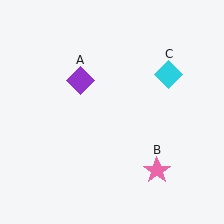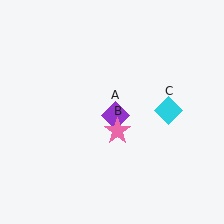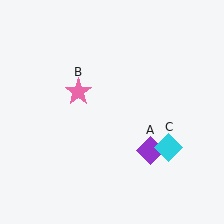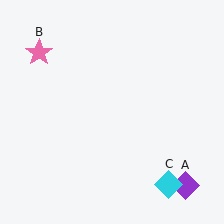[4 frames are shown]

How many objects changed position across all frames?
3 objects changed position: purple diamond (object A), pink star (object B), cyan diamond (object C).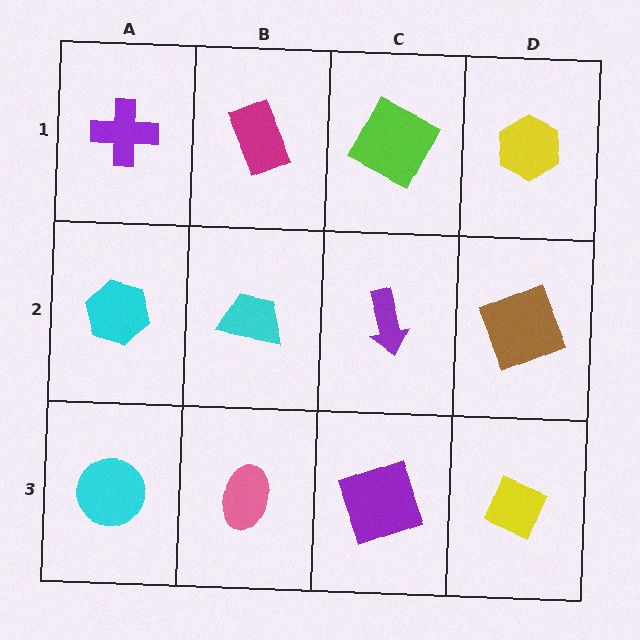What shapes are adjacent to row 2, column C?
A lime square (row 1, column C), a purple square (row 3, column C), a cyan trapezoid (row 2, column B), a brown square (row 2, column D).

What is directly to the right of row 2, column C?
A brown square.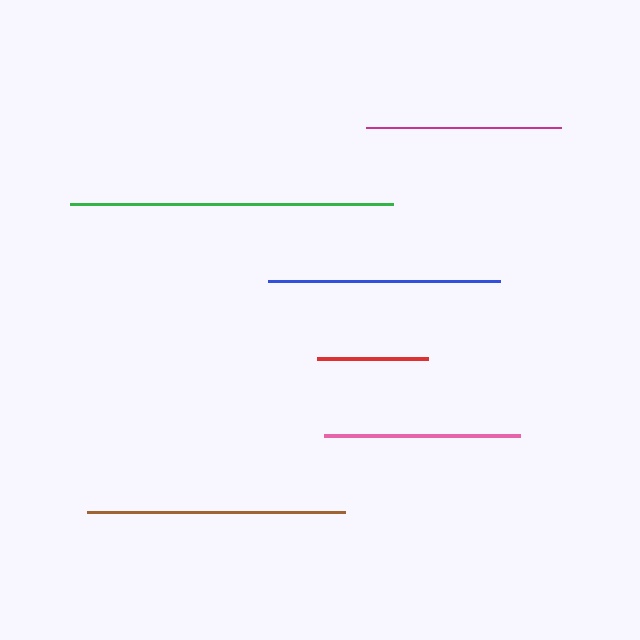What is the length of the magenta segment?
The magenta segment is approximately 195 pixels long.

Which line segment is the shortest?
The red line is the shortest at approximately 110 pixels.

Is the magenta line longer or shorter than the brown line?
The brown line is longer than the magenta line.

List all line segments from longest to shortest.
From longest to shortest: green, brown, blue, pink, magenta, red.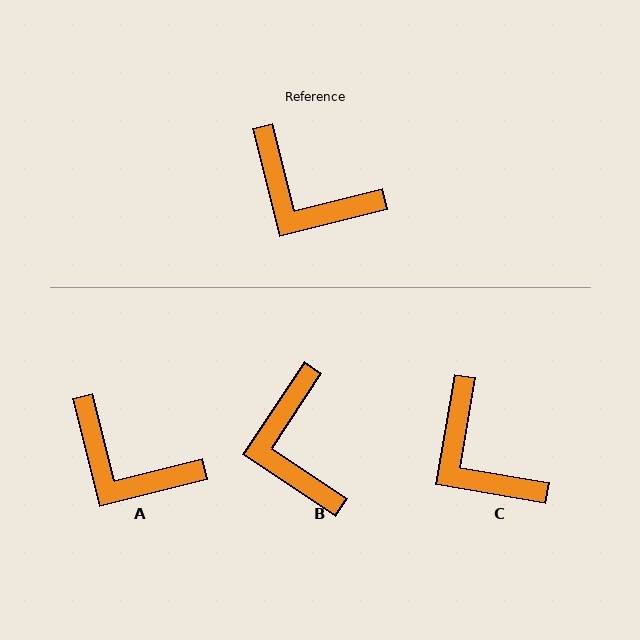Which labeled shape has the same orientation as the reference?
A.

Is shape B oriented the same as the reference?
No, it is off by about 47 degrees.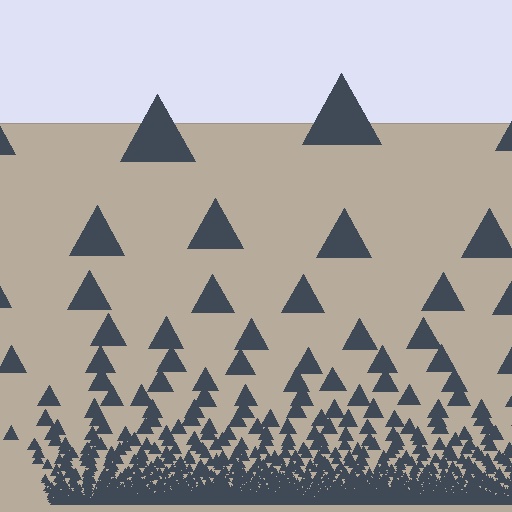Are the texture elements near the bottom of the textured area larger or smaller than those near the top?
Smaller. The gradient is inverted — elements near the bottom are smaller and denser.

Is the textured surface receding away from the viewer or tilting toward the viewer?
The surface appears to tilt toward the viewer. Texture elements get larger and sparser toward the top.